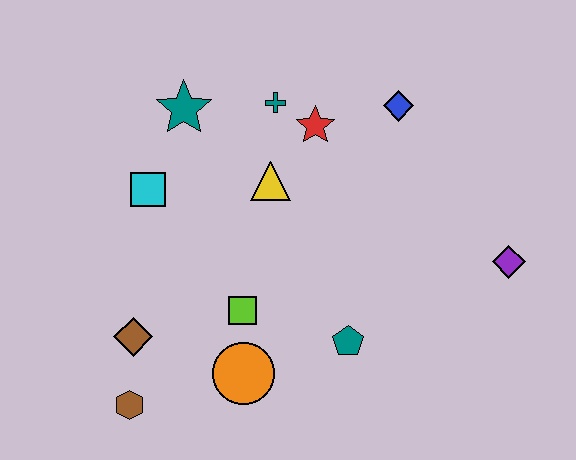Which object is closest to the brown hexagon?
The brown diamond is closest to the brown hexagon.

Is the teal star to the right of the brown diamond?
Yes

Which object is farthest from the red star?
The brown hexagon is farthest from the red star.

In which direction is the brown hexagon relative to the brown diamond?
The brown hexagon is below the brown diamond.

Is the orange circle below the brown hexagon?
No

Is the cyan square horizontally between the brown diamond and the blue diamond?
Yes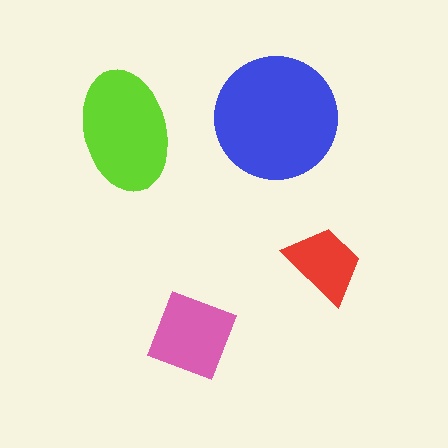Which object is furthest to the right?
The red trapezoid is rightmost.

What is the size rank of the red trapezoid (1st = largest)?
4th.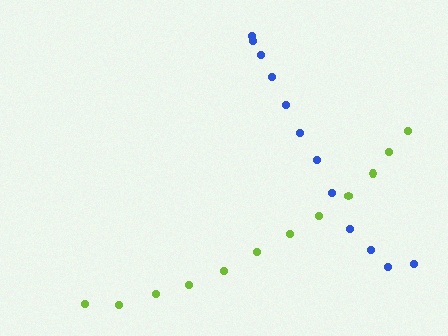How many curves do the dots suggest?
There are 2 distinct paths.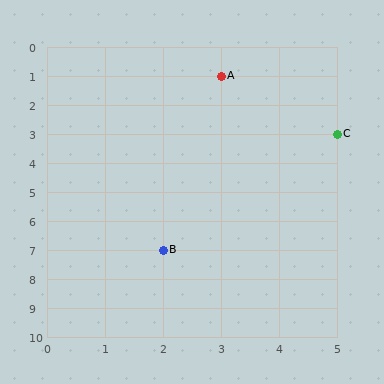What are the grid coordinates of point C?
Point C is at grid coordinates (5, 3).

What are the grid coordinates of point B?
Point B is at grid coordinates (2, 7).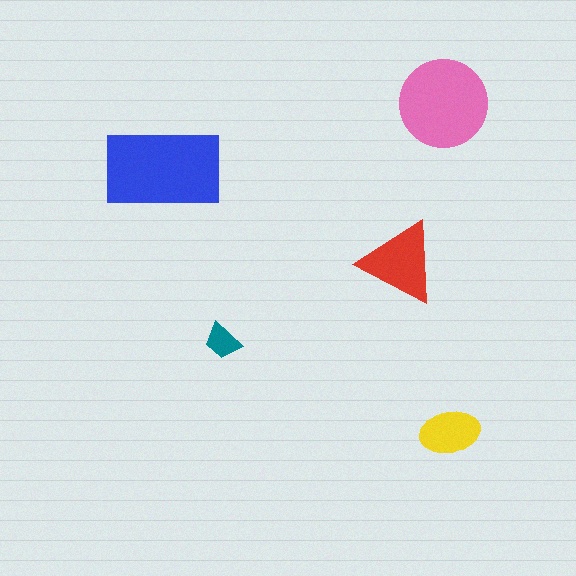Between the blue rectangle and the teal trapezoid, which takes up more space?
The blue rectangle.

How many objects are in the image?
There are 5 objects in the image.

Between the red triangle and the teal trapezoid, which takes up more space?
The red triangle.